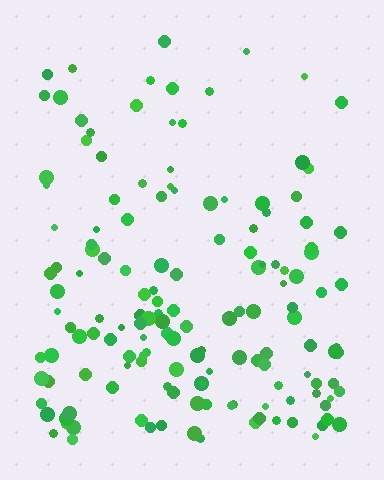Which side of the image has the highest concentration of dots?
The bottom.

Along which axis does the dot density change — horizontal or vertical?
Vertical.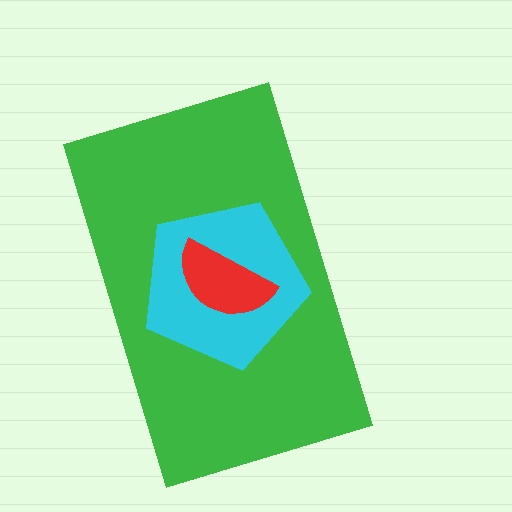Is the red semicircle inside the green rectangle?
Yes.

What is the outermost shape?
The green rectangle.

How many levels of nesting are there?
3.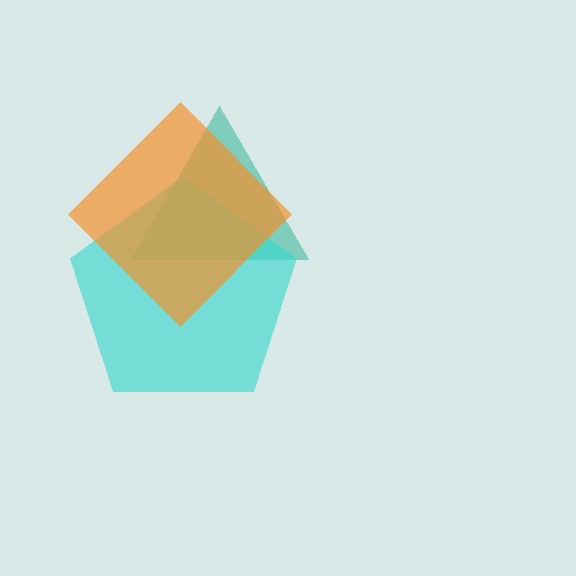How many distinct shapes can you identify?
There are 3 distinct shapes: a teal triangle, a cyan pentagon, an orange diamond.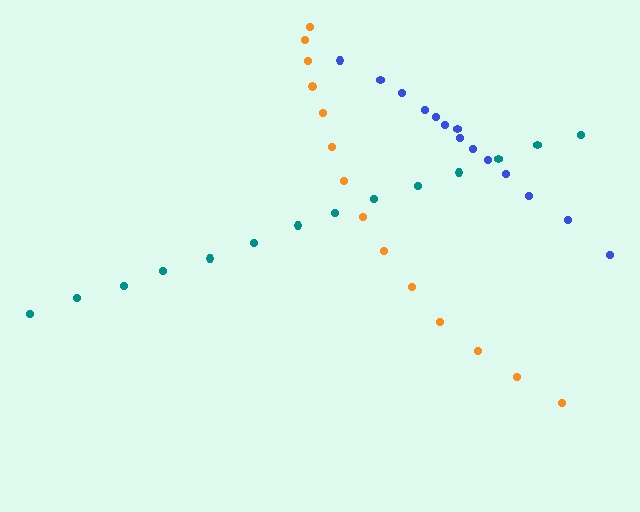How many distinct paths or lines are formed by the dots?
There are 3 distinct paths.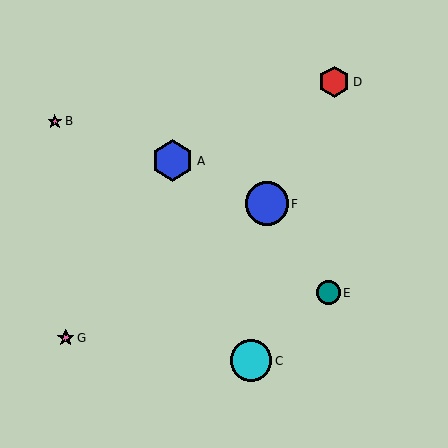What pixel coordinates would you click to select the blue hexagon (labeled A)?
Click at (173, 161) to select the blue hexagon A.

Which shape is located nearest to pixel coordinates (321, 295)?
The teal circle (labeled E) at (328, 293) is nearest to that location.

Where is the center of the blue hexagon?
The center of the blue hexagon is at (173, 161).